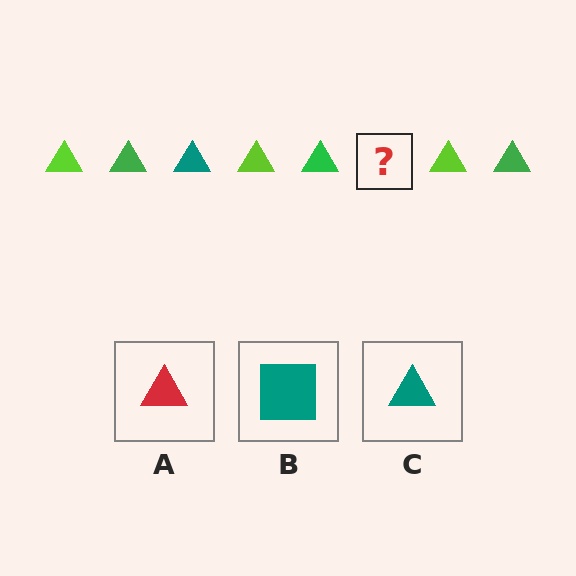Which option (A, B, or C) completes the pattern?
C.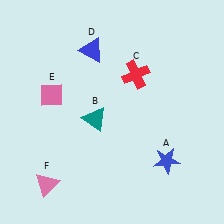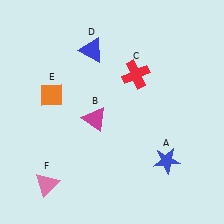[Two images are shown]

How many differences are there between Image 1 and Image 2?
There are 2 differences between the two images.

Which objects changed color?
B changed from teal to magenta. E changed from pink to orange.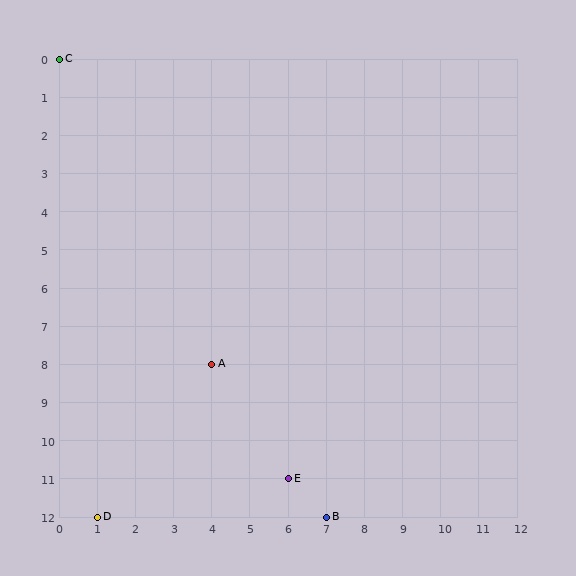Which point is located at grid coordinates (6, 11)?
Point E is at (6, 11).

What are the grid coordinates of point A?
Point A is at grid coordinates (4, 8).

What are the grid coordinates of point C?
Point C is at grid coordinates (0, 0).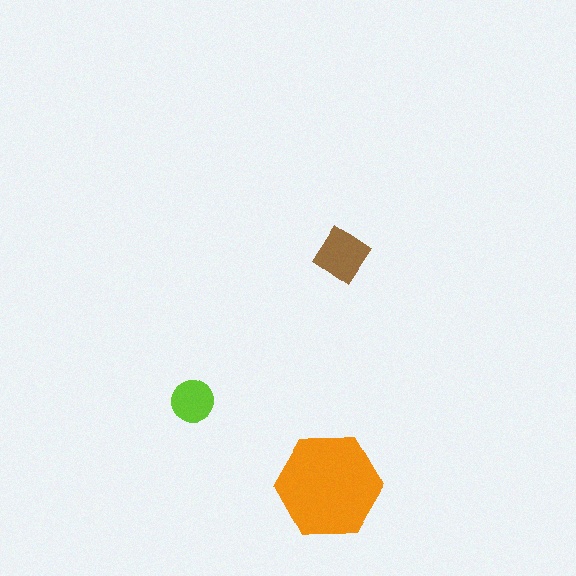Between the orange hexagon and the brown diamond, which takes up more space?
The orange hexagon.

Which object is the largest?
The orange hexagon.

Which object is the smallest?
The lime circle.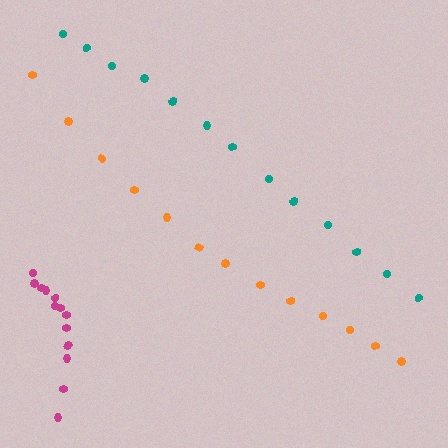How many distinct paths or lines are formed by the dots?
There are 3 distinct paths.